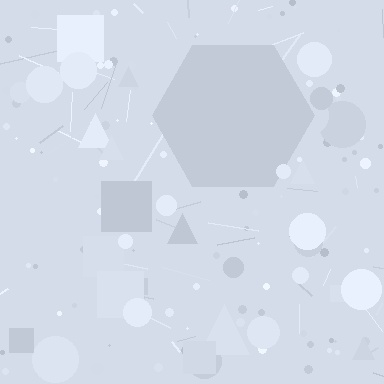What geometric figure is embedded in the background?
A hexagon is embedded in the background.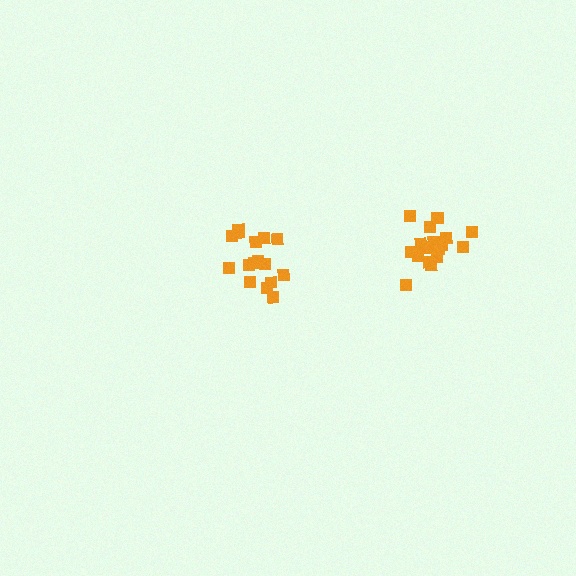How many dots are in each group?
Group 1: 20 dots, Group 2: 17 dots (37 total).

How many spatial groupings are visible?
There are 2 spatial groupings.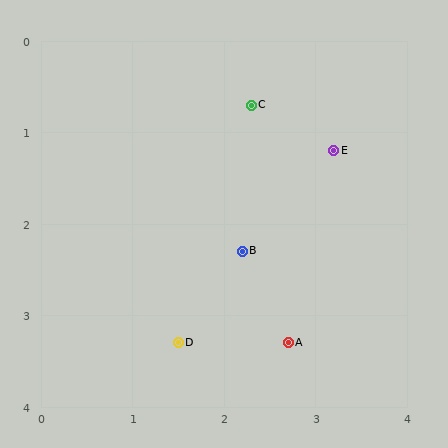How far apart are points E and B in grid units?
Points E and B are about 1.5 grid units apart.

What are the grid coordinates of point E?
Point E is at approximately (3.2, 1.2).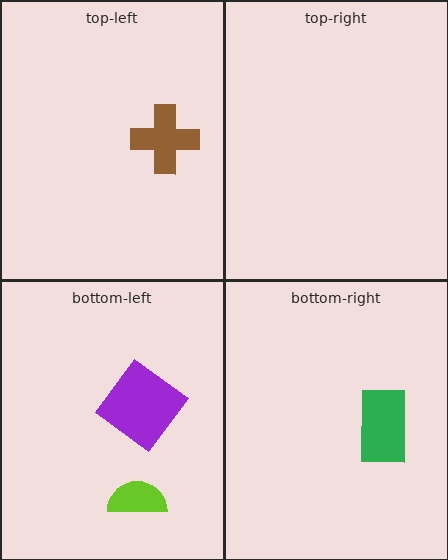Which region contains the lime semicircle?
The bottom-left region.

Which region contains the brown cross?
The top-left region.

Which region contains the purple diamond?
The bottom-left region.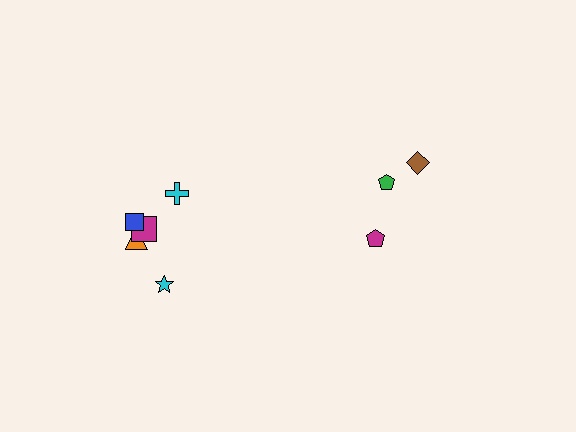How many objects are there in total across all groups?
There are 8 objects.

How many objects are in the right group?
There are 3 objects.